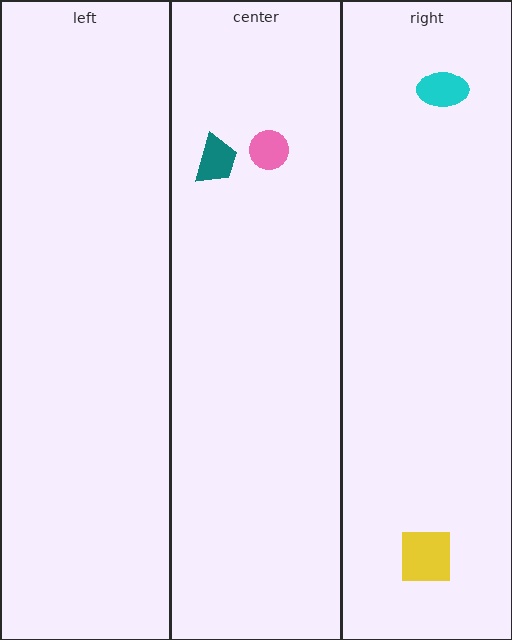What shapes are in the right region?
The yellow square, the cyan ellipse.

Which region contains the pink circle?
The center region.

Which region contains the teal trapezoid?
The center region.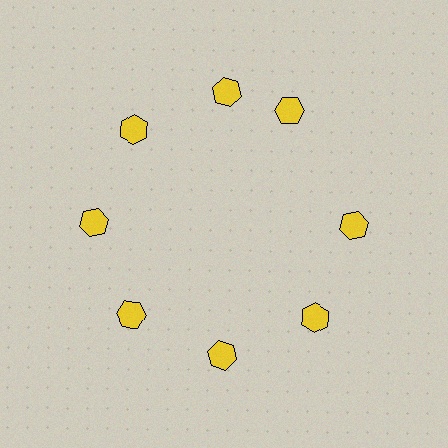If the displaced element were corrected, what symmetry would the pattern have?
It would have 8-fold rotational symmetry — the pattern would map onto itself every 45 degrees.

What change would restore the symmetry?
The symmetry would be restored by rotating it back into even spacing with its neighbors so that all 8 hexagons sit at equal angles and equal distance from the center.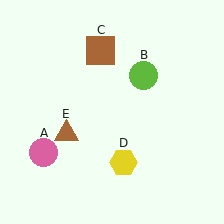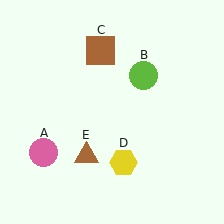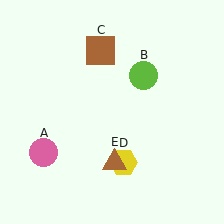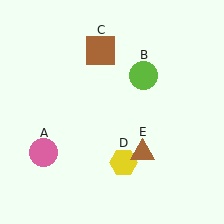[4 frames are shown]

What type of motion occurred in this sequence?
The brown triangle (object E) rotated counterclockwise around the center of the scene.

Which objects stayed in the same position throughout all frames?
Pink circle (object A) and lime circle (object B) and brown square (object C) and yellow hexagon (object D) remained stationary.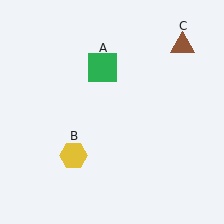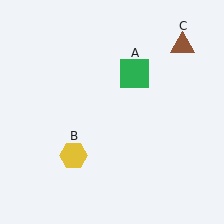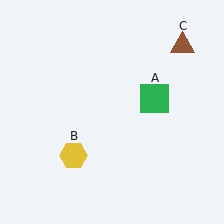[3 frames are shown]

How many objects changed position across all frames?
1 object changed position: green square (object A).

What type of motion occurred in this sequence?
The green square (object A) rotated clockwise around the center of the scene.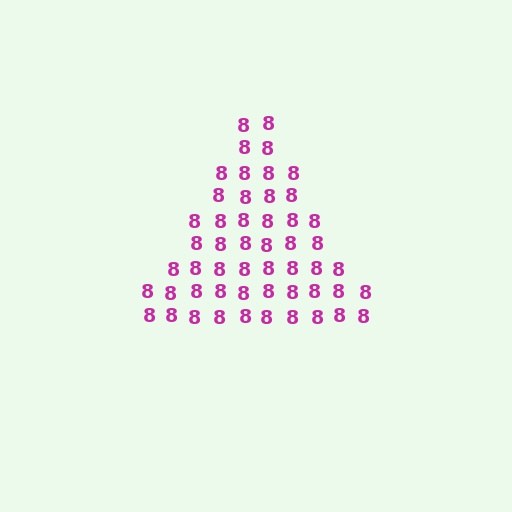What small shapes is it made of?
It is made of small digit 8's.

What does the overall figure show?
The overall figure shows a triangle.